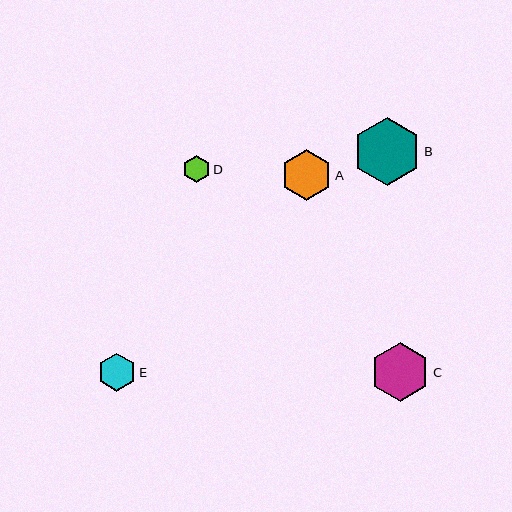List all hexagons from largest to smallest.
From largest to smallest: B, C, A, E, D.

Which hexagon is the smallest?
Hexagon D is the smallest with a size of approximately 28 pixels.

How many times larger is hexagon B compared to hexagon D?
Hexagon B is approximately 2.4 times the size of hexagon D.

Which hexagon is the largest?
Hexagon B is the largest with a size of approximately 68 pixels.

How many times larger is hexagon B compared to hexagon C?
Hexagon B is approximately 1.1 times the size of hexagon C.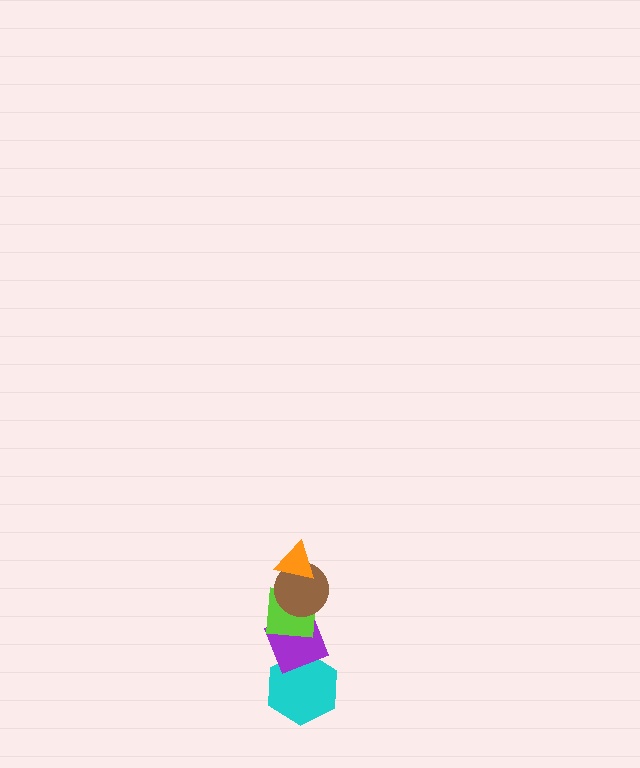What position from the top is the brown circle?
The brown circle is 2nd from the top.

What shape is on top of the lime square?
The brown circle is on top of the lime square.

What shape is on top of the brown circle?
The orange triangle is on top of the brown circle.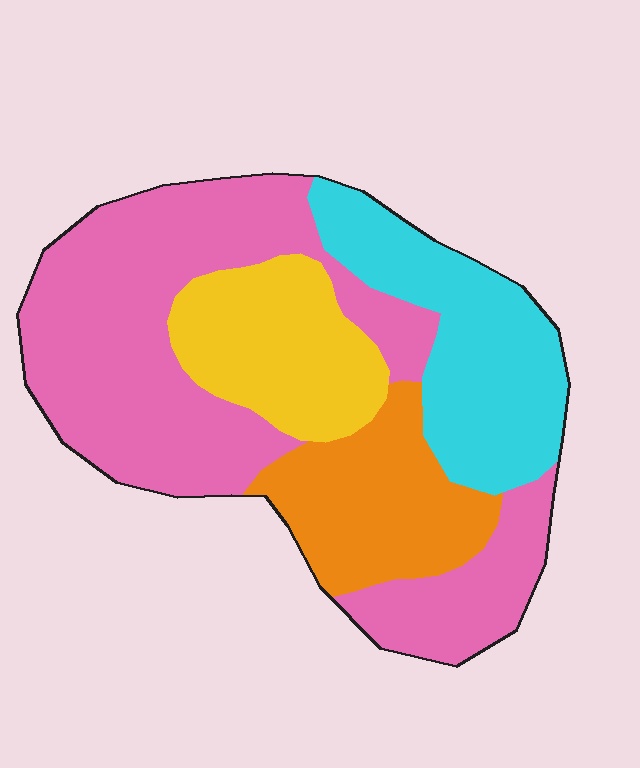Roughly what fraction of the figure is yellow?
Yellow takes up about one sixth (1/6) of the figure.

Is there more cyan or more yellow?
Cyan.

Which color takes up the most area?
Pink, at roughly 45%.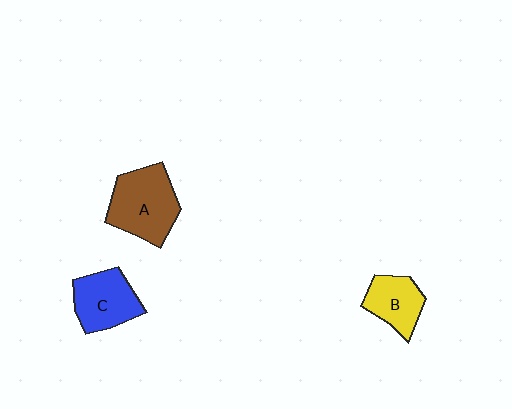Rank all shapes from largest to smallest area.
From largest to smallest: A (brown), C (blue), B (yellow).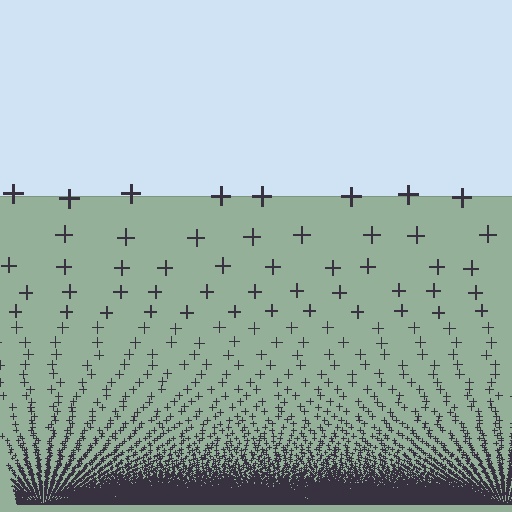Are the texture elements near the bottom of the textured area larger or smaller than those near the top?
Smaller. The gradient is inverted — elements near the bottom are smaller and denser.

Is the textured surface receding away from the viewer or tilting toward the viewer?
The surface appears to tilt toward the viewer. Texture elements get larger and sparser toward the top.